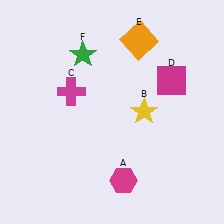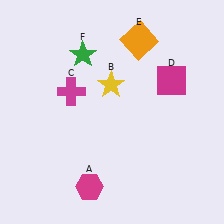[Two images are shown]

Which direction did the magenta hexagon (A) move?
The magenta hexagon (A) moved left.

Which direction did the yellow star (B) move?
The yellow star (B) moved left.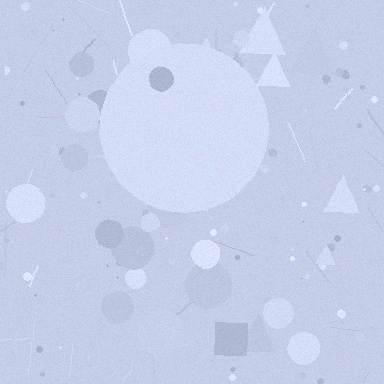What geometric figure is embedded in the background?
A circle is embedded in the background.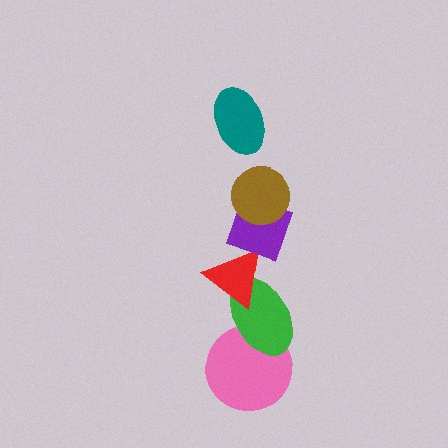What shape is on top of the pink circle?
The green ellipse is on top of the pink circle.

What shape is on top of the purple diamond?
The brown circle is on top of the purple diamond.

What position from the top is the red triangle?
The red triangle is 4th from the top.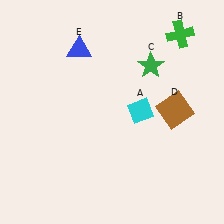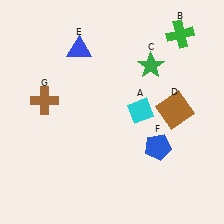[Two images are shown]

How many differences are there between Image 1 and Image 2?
There are 2 differences between the two images.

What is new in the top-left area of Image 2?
A brown cross (G) was added in the top-left area of Image 2.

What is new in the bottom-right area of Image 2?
A blue pentagon (F) was added in the bottom-right area of Image 2.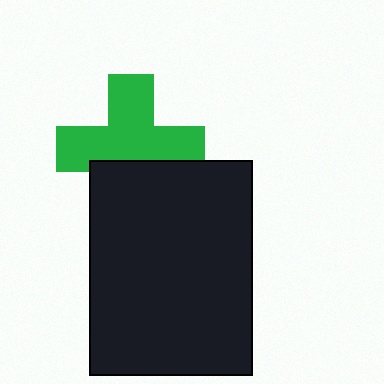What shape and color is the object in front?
The object in front is a black rectangle.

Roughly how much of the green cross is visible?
Most of it is visible (roughly 68%).